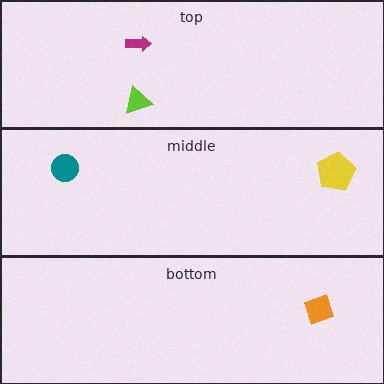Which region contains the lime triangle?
The top region.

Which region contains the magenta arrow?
The top region.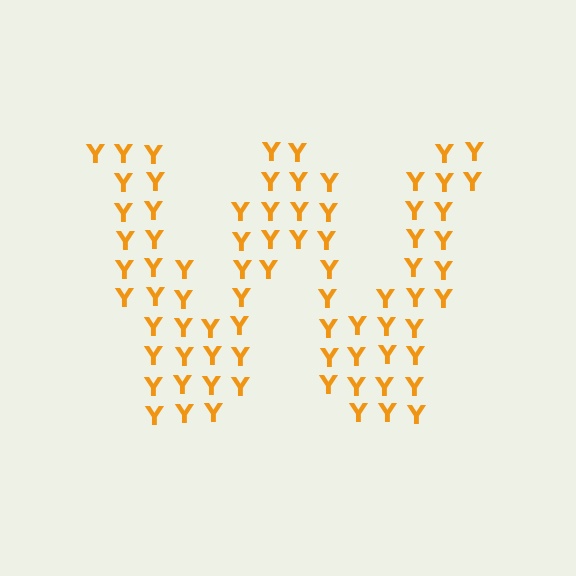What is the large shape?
The large shape is the letter W.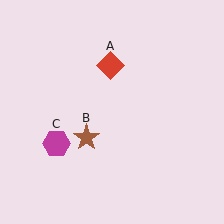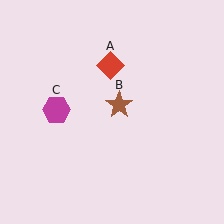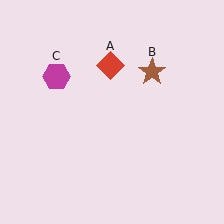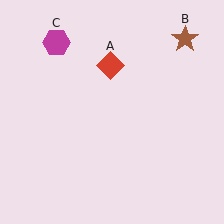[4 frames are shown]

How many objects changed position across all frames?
2 objects changed position: brown star (object B), magenta hexagon (object C).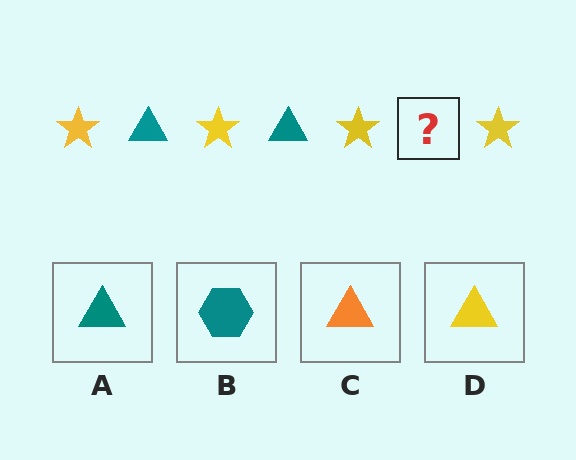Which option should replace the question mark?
Option A.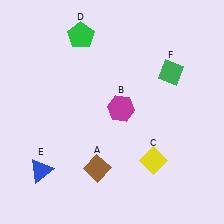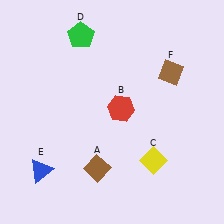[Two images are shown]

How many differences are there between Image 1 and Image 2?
There are 2 differences between the two images.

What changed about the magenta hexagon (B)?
In Image 1, B is magenta. In Image 2, it changed to red.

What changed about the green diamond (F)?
In Image 1, F is green. In Image 2, it changed to brown.